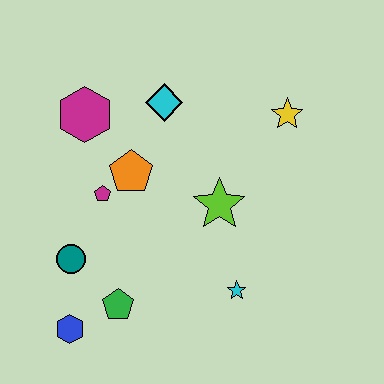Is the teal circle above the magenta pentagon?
No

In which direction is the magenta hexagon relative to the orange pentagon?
The magenta hexagon is above the orange pentagon.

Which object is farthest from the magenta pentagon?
The yellow star is farthest from the magenta pentagon.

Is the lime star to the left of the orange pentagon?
No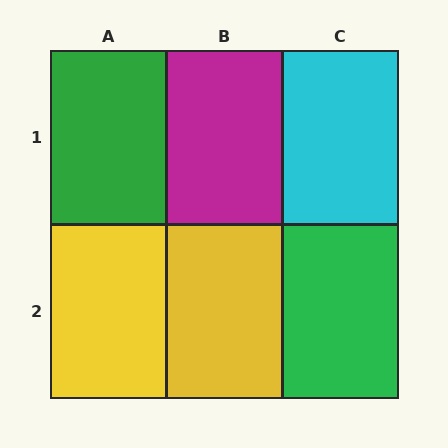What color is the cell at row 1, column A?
Green.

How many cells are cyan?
1 cell is cyan.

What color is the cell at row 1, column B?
Magenta.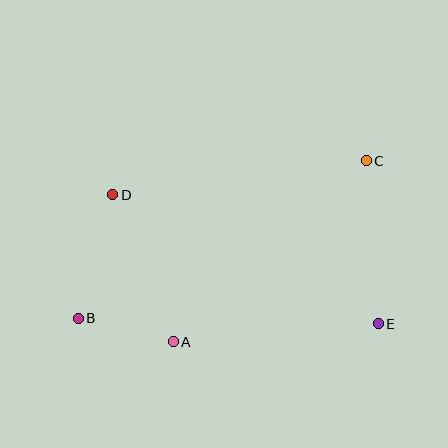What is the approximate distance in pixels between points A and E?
The distance between A and E is approximately 206 pixels.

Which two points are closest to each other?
Points A and B are closest to each other.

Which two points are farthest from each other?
Points B and C are farthest from each other.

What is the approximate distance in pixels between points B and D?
The distance between B and D is approximately 128 pixels.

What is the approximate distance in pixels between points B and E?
The distance between B and E is approximately 300 pixels.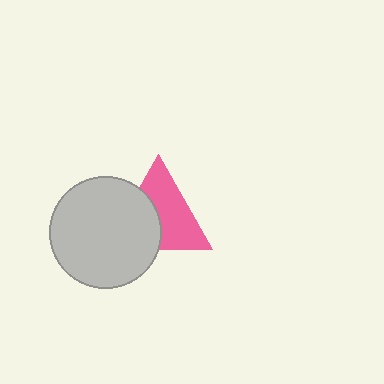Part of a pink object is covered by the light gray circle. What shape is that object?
It is a triangle.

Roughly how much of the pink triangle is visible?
About half of it is visible (roughly 58%).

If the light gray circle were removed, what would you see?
You would see the complete pink triangle.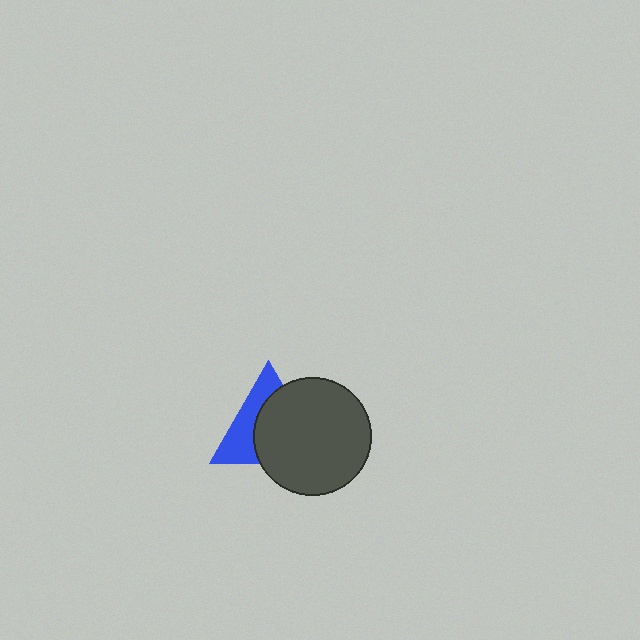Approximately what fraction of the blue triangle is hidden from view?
Roughly 59% of the blue triangle is hidden behind the dark gray circle.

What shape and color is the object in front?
The object in front is a dark gray circle.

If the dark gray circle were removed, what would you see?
You would see the complete blue triangle.